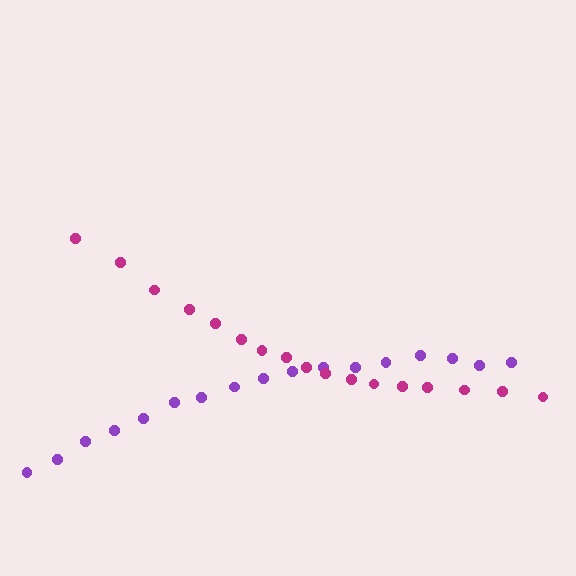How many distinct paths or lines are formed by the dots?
There are 2 distinct paths.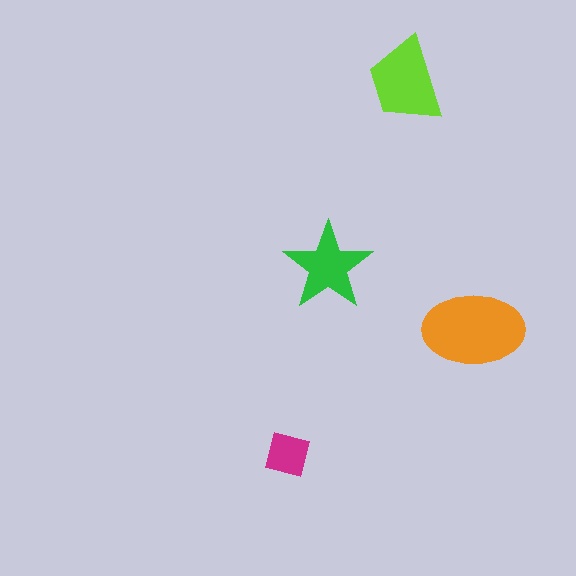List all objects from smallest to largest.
The magenta square, the green star, the lime trapezoid, the orange ellipse.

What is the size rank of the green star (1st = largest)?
3rd.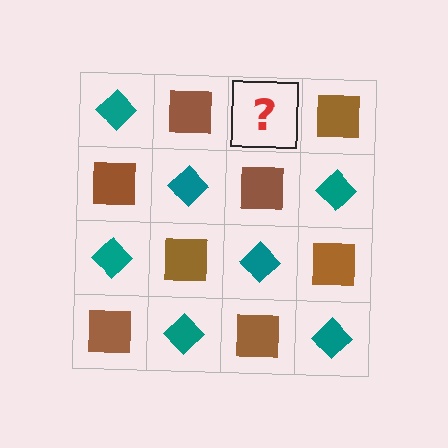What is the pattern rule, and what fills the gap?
The rule is that it alternates teal diamond and brown square in a checkerboard pattern. The gap should be filled with a teal diamond.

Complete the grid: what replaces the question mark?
The question mark should be replaced with a teal diamond.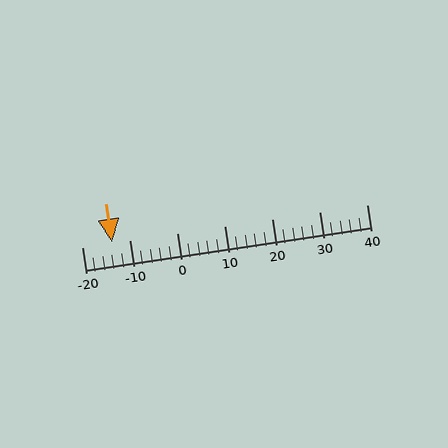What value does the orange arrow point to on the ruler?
The orange arrow points to approximately -14.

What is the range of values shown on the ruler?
The ruler shows values from -20 to 40.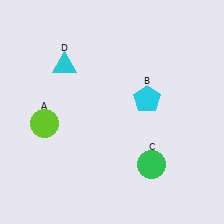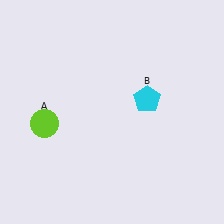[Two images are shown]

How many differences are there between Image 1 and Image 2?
There are 2 differences between the two images.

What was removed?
The cyan triangle (D), the green circle (C) were removed in Image 2.